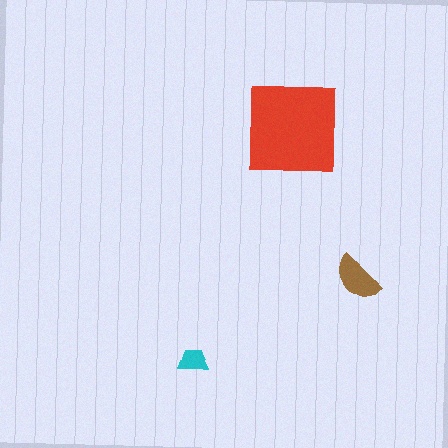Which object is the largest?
The red square.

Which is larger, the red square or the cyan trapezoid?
The red square.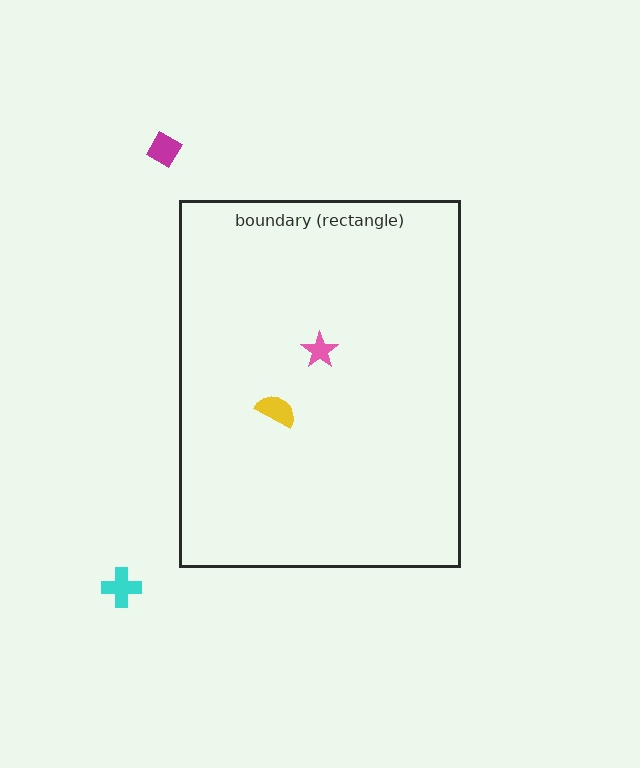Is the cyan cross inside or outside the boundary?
Outside.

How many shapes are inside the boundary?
2 inside, 2 outside.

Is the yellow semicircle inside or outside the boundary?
Inside.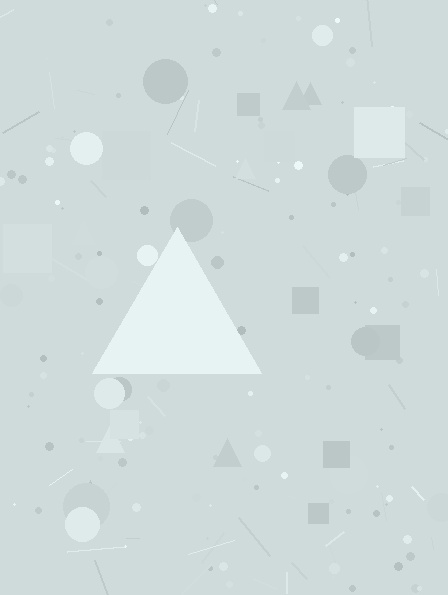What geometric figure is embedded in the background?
A triangle is embedded in the background.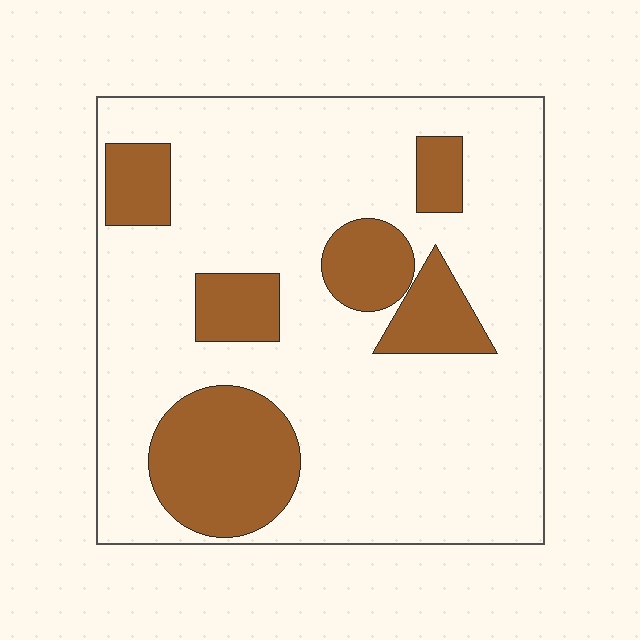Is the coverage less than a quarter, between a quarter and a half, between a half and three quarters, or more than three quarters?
Less than a quarter.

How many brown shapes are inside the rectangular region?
6.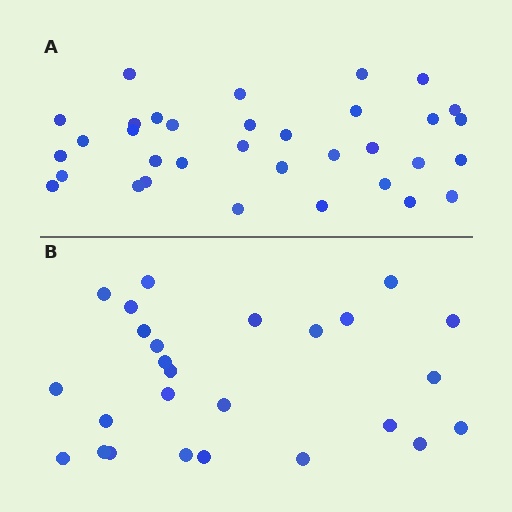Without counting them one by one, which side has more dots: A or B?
Region A (the top region) has more dots.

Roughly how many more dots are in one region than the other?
Region A has roughly 8 or so more dots than region B.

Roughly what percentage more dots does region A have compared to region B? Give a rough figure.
About 30% more.